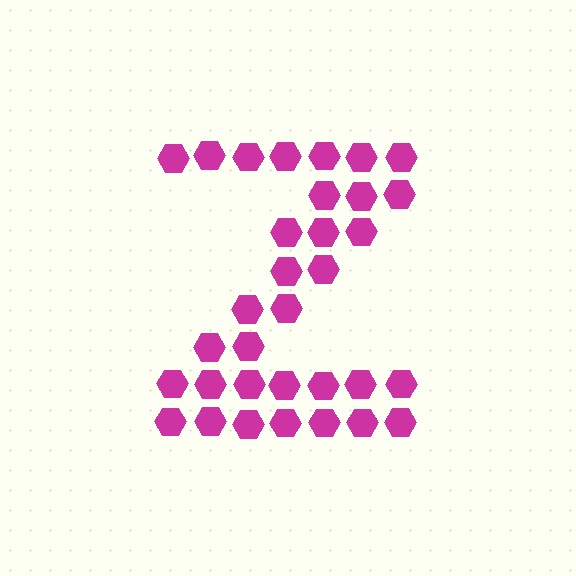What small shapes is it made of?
It is made of small hexagons.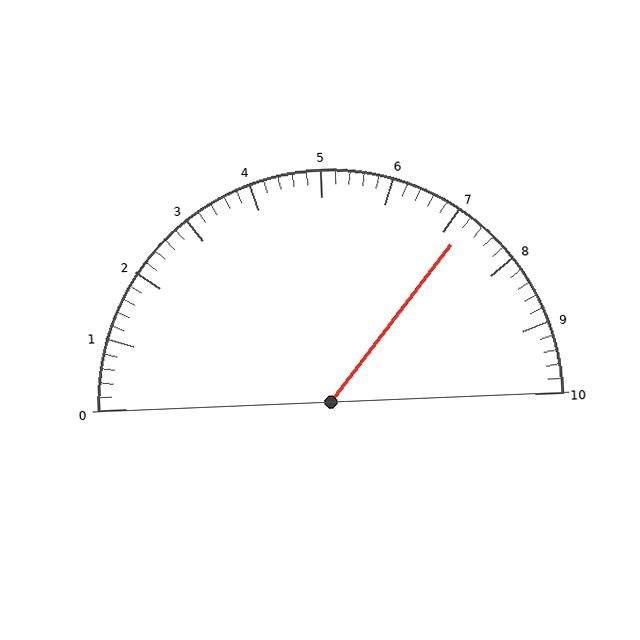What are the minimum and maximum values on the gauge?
The gauge ranges from 0 to 10.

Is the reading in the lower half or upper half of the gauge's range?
The reading is in the upper half of the range (0 to 10).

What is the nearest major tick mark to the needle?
The nearest major tick mark is 7.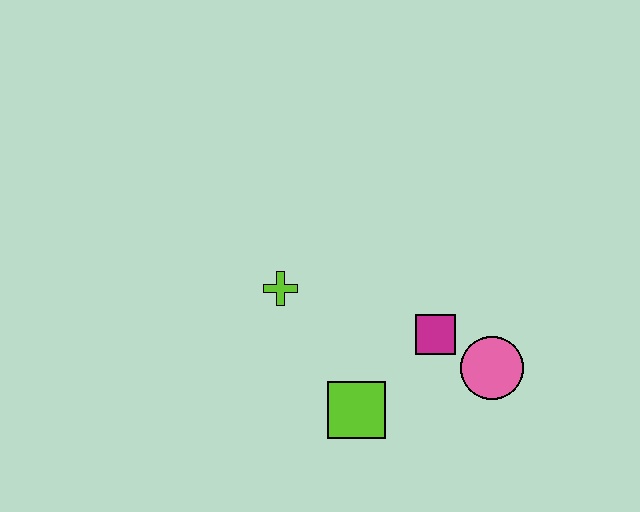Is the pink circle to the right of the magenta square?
Yes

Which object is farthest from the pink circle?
The lime cross is farthest from the pink circle.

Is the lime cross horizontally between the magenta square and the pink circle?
No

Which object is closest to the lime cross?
The lime square is closest to the lime cross.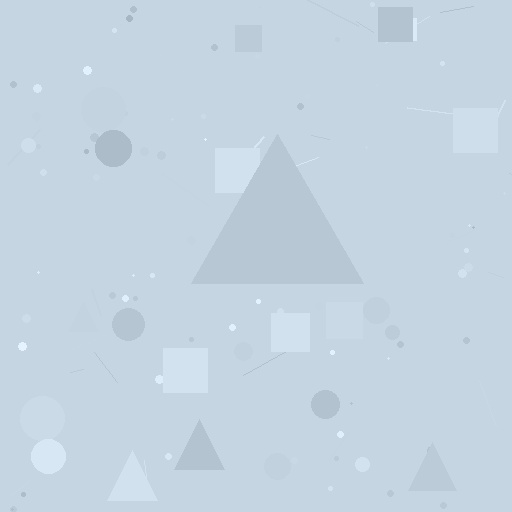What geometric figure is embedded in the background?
A triangle is embedded in the background.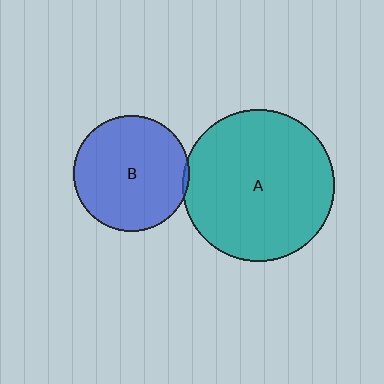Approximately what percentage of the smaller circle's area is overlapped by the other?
Approximately 5%.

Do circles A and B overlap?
Yes.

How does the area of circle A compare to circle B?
Approximately 1.7 times.